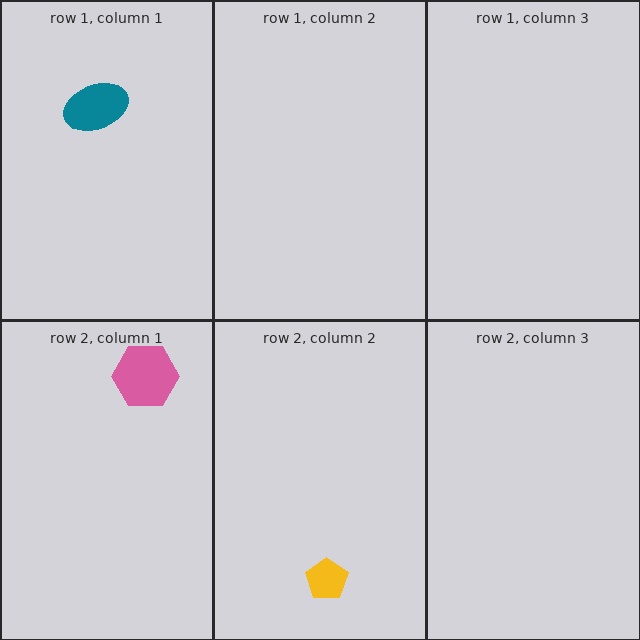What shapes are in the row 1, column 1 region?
The teal ellipse.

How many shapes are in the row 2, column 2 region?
1.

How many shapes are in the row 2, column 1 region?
1.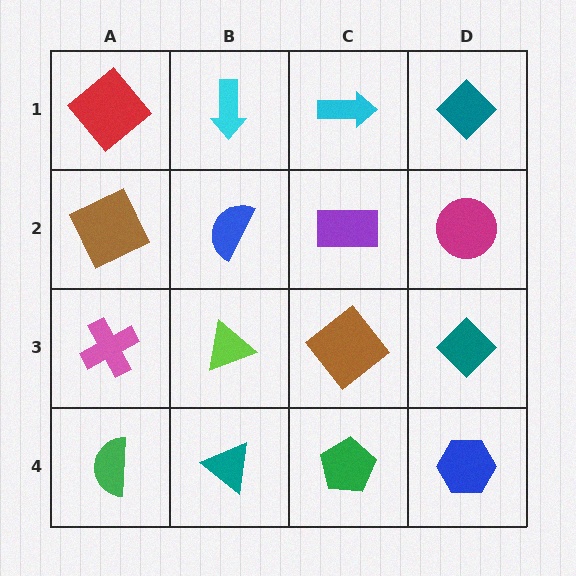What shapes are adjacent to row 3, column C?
A purple rectangle (row 2, column C), a green pentagon (row 4, column C), a lime triangle (row 3, column B), a teal diamond (row 3, column D).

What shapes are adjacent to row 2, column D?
A teal diamond (row 1, column D), a teal diamond (row 3, column D), a purple rectangle (row 2, column C).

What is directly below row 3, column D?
A blue hexagon.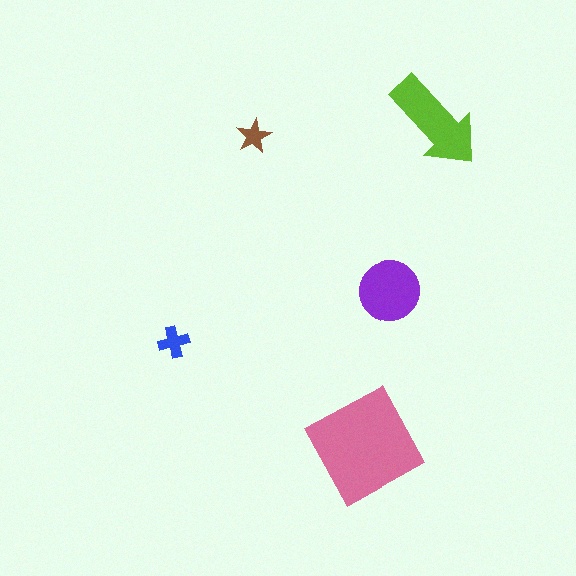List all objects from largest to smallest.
The pink diamond, the lime arrow, the purple circle, the blue cross, the brown star.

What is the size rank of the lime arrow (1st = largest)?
2nd.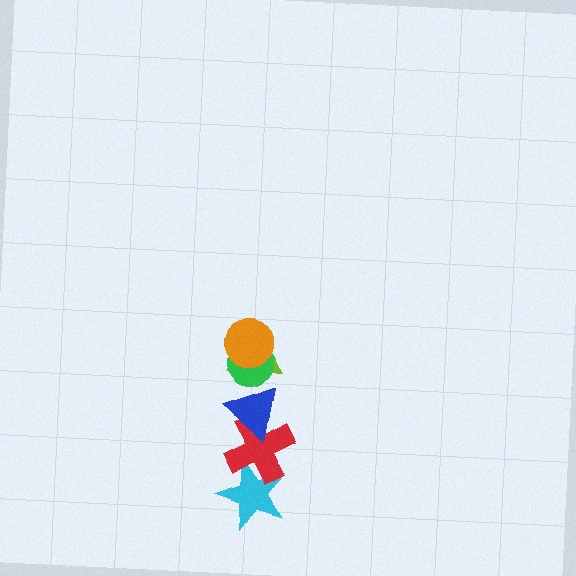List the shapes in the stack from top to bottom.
From top to bottom: the orange circle, the green circle, the lime triangle, the blue triangle, the red cross, the cyan star.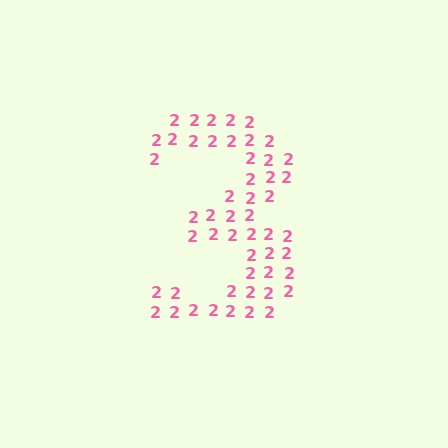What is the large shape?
The large shape is the digit 3.